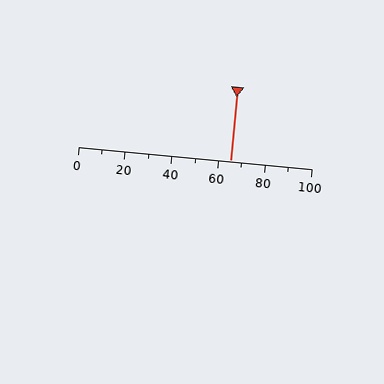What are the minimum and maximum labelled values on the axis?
The axis runs from 0 to 100.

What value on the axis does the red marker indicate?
The marker indicates approximately 65.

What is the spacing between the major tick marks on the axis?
The major ticks are spaced 20 apart.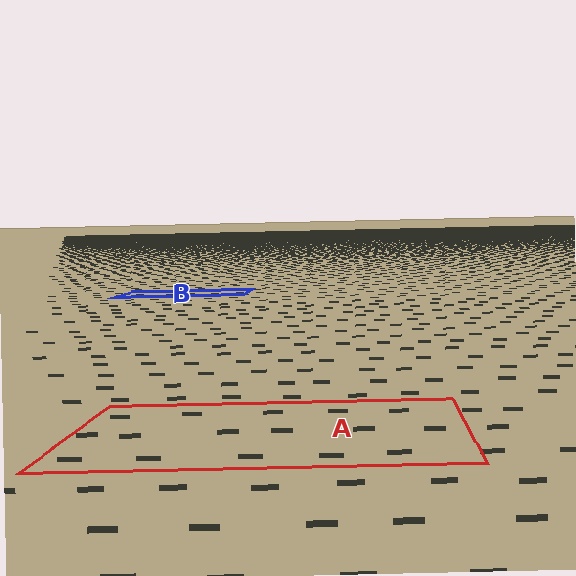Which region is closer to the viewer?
Region A is closer. The texture elements there are larger and more spread out.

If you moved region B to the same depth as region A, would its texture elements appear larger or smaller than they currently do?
They would appear larger. At a closer depth, the same texture elements are projected at a bigger on-screen size.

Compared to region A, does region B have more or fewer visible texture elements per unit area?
Region B has more texture elements per unit area — they are packed more densely because it is farther away.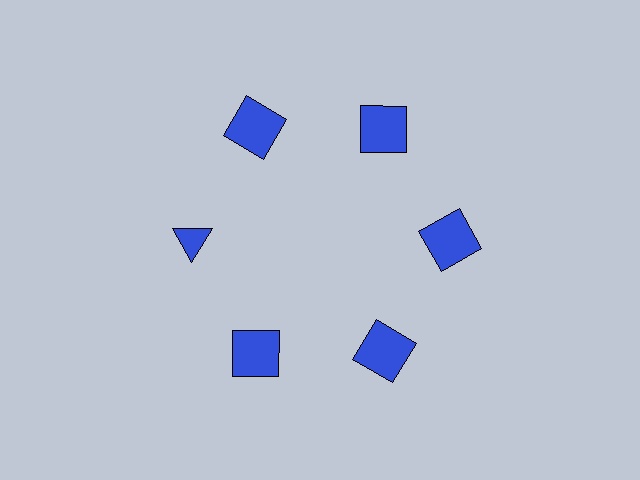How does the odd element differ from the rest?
It has a different shape: triangle instead of square.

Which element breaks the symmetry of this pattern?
The blue triangle at roughly the 9 o'clock position breaks the symmetry. All other shapes are blue squares.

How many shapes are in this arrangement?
There are 6 shapes arranged in a ring pattern.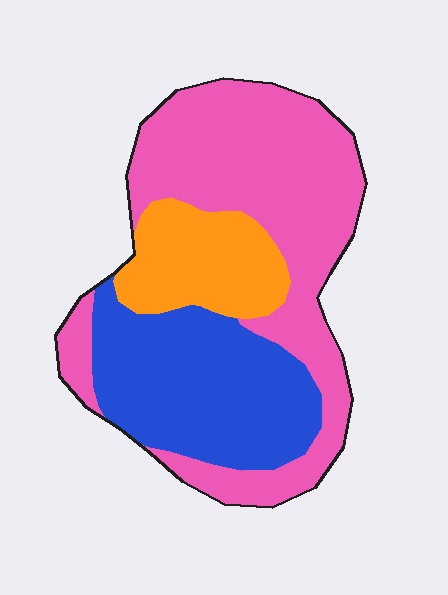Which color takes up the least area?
Orange, at roughly 15%.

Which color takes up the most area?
Pink, at roughly 50%.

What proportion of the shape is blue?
Blue takes up about one third (1/3) of the shape.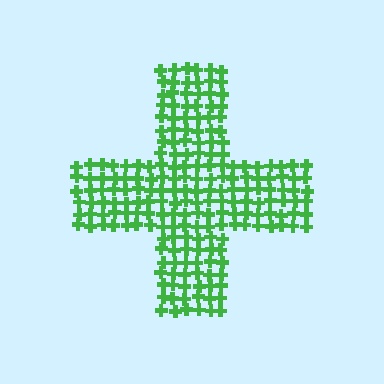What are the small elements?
The small elements are crosses.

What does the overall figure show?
The overall figure shows a cross.